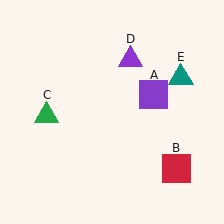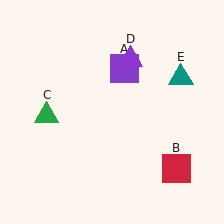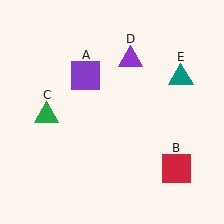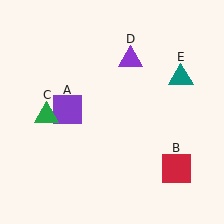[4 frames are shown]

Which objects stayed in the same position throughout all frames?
Red square (object B) and green triangle (object C) and purple triangle (object D) and teal triangle (object E) remained stationary.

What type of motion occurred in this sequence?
The purple square (object A) rotated counterclockwise around the center of the scene.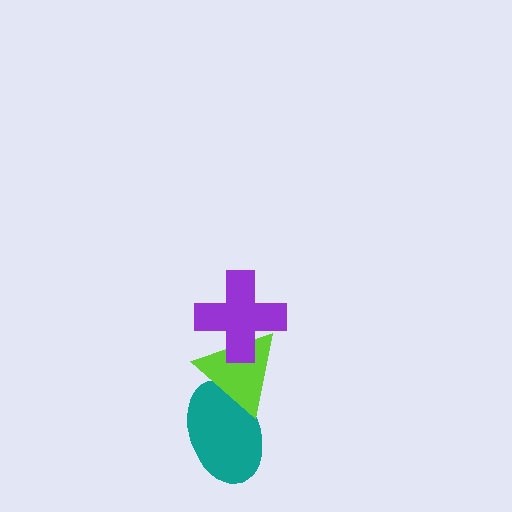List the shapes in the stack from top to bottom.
From top to bottom: the purple cross, the lime triangle, the teal ellipse.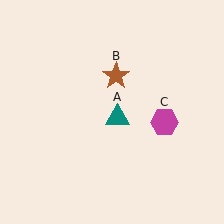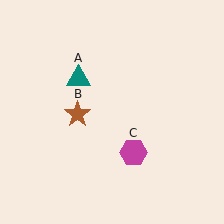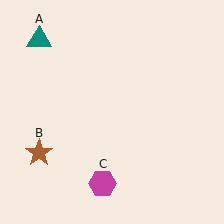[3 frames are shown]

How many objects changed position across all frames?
3 objects changed position: teal triangle (object A), brown star (object B), magenta hexagon (object C).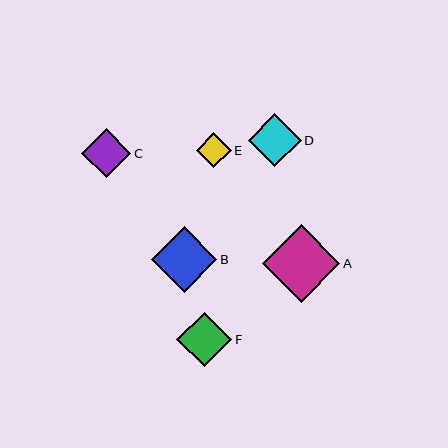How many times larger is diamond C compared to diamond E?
Diamond C is approximately 1.4 times the size of diamond E.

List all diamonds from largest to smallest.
From largest to smallest: A, B, F, D, C, E.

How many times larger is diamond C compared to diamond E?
Diamond C is approximately 1.4 times the size of diamond E.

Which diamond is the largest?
Diamond A is the largest with a size of approximately 77 pixels.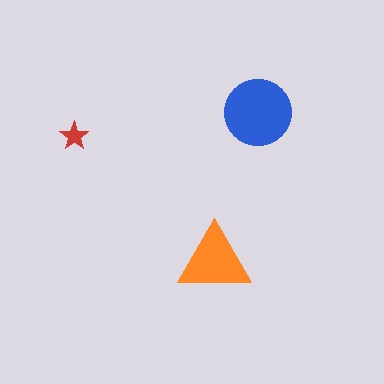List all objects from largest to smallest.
The blue circle, the orange triangle, the red star.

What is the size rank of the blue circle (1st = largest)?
1st.